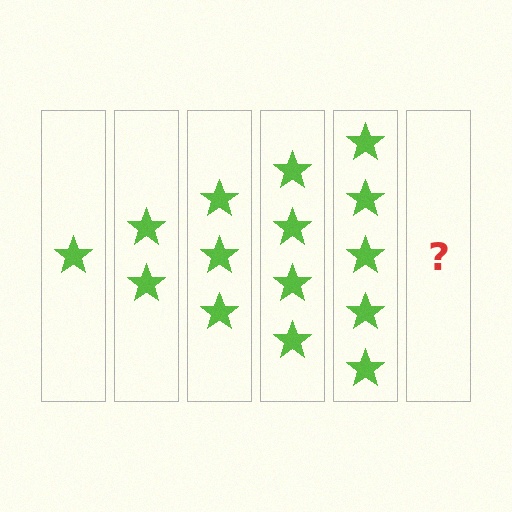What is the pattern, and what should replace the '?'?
The pattern is that each step adds one more star. The '?' should be 6 stars.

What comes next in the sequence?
The next element should be 6 stars.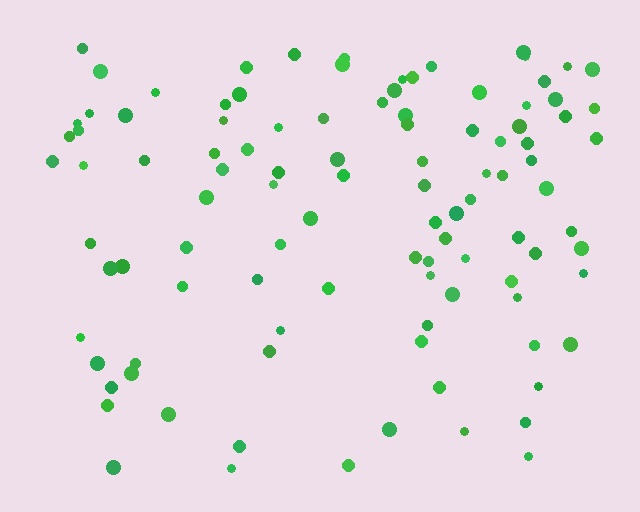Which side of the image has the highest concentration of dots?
The top.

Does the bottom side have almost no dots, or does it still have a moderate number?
Still a moderate number, just noticeably fewer than the top.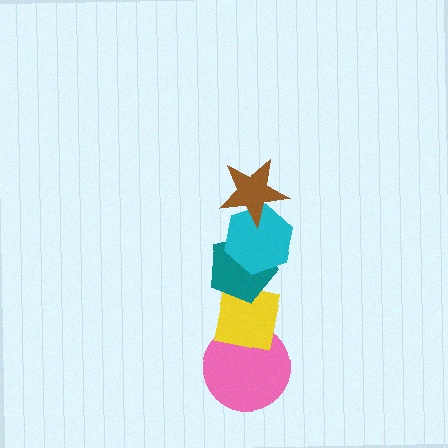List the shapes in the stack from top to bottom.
From top to bottom: the brown star, the cyan hexagon, the teal pentagon, the yellow square, the pink circle.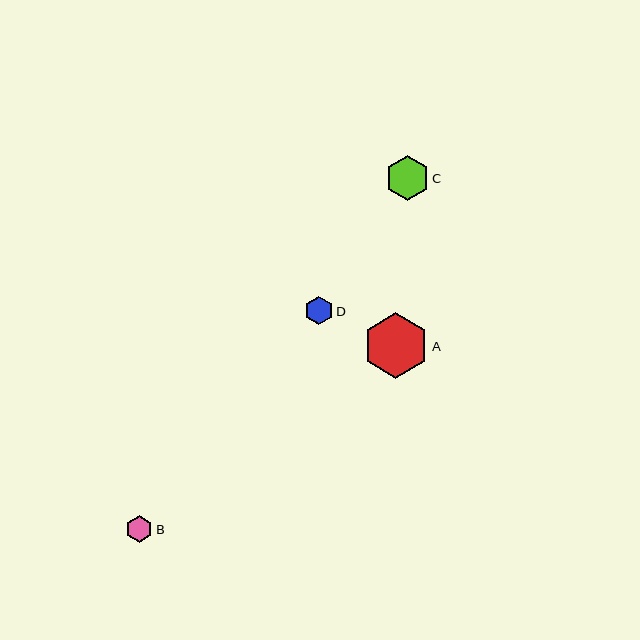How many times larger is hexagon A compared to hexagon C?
Hexagon A is approximately 1.5 times the size of hexagon C.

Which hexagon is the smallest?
Hexagon B is the smallest with a size of approximately 27 pixels.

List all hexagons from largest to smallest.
From largest to smallest: A, C, D, B.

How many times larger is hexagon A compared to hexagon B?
Hexagon A is approximately 2.4 times the size of hexagon B.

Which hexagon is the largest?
Hexagon A is the largest with a size of approximately 66 pixels.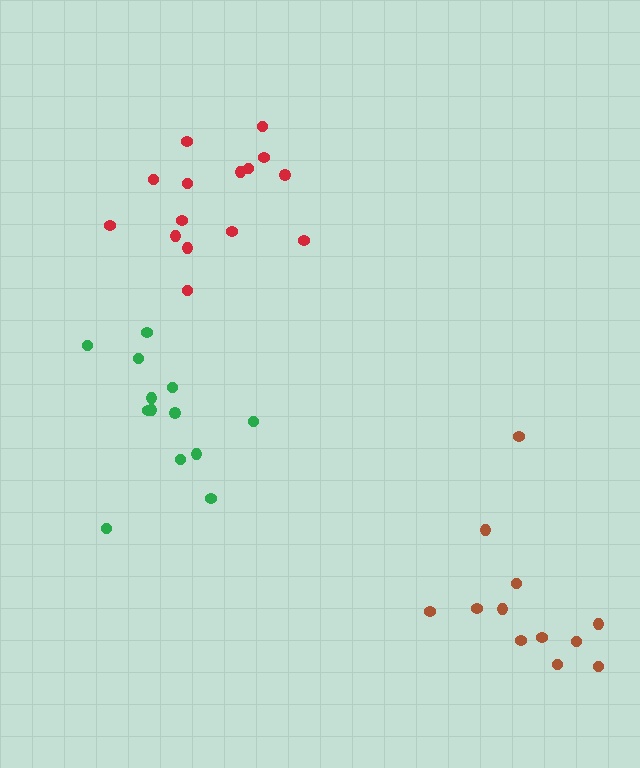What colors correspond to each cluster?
The clusters are colored: red, green, brown.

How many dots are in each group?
Group 1: 15 dots, Group 2: 13 dots, Group 3: 12 dots (40 total).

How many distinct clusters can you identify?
There are 3 distinct clusters.